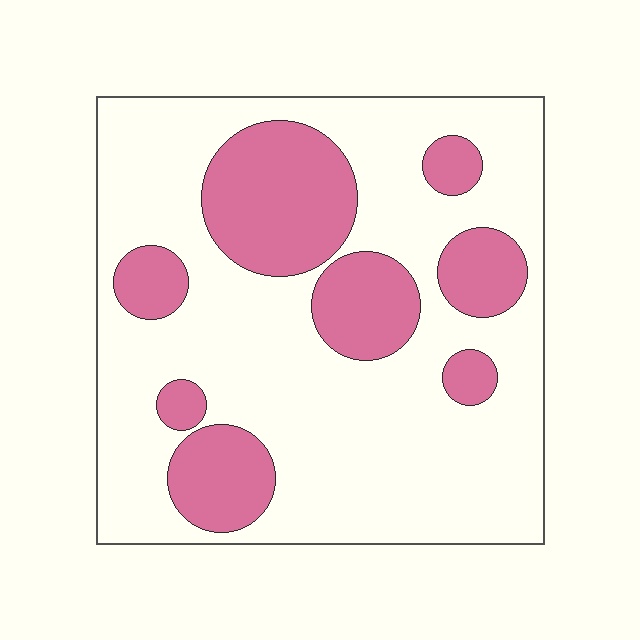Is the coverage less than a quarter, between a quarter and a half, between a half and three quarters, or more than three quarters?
Between a quarter and a half.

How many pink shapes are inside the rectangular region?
8.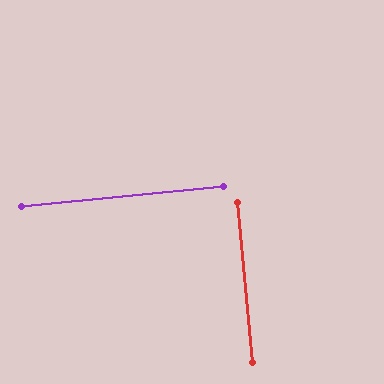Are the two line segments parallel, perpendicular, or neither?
Perpendicular — they meet at approximately 90°.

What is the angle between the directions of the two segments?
Approximately 90 degrees.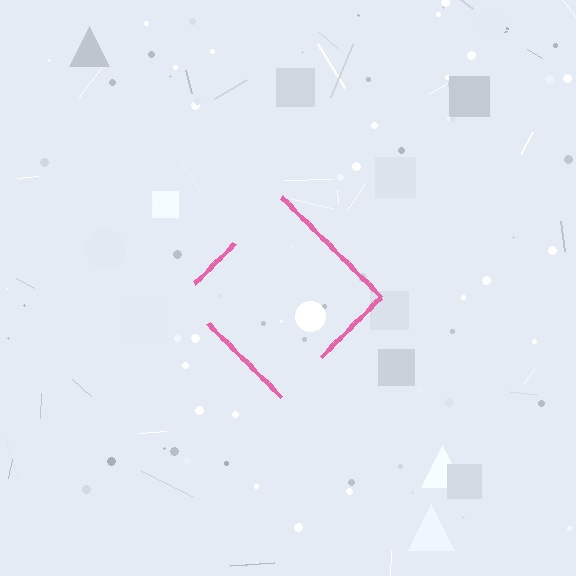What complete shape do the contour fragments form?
The contour fragments form a diamond.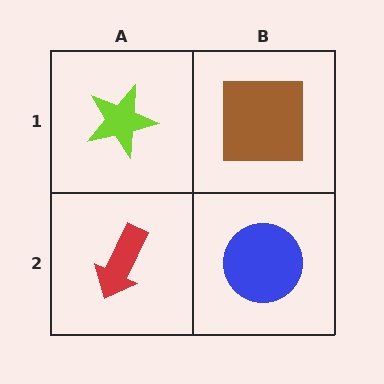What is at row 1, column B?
A brown square.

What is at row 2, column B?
A blue circle.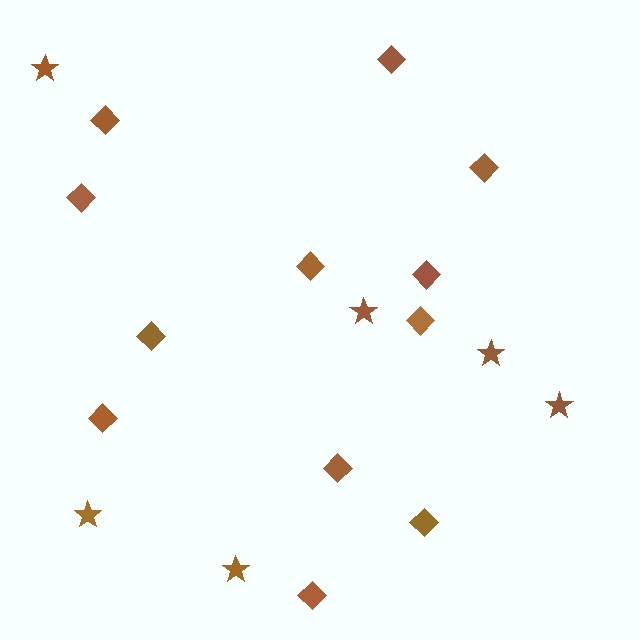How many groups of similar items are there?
There are 2 groups: one group of diamonds (12) and one group of stars (6).